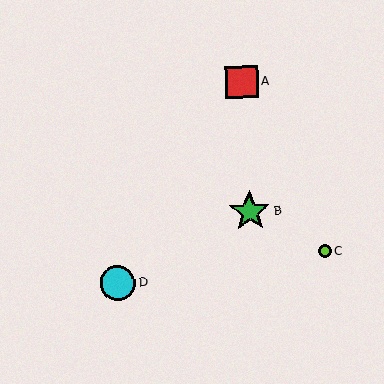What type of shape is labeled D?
Shape D is a cyan circle.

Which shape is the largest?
The green star (labeled B) is the largest.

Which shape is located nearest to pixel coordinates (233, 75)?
The red square (labeled A) at (242, 82) is nearest to that location.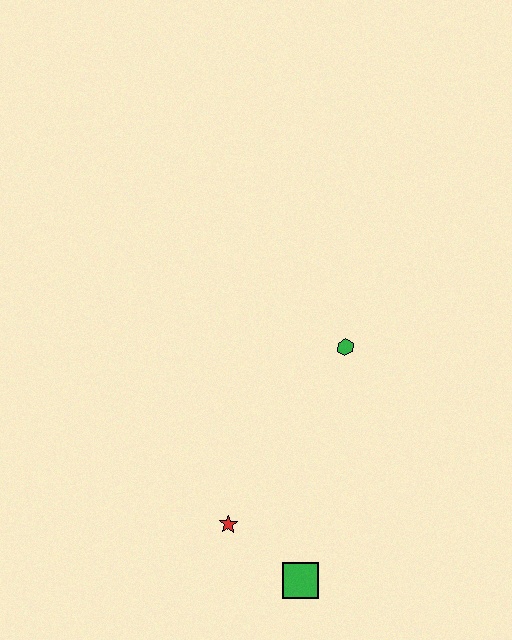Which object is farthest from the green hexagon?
The green square is farthest from the green hexagon.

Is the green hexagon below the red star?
No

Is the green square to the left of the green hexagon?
Yes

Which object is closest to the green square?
The red star is closest to the green square.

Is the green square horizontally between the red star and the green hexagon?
Yes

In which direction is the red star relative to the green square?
The red star is to the left of the green square.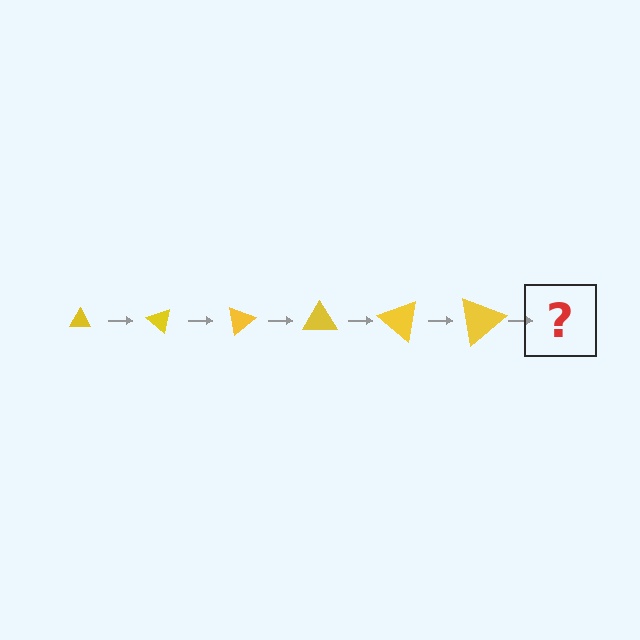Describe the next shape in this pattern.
It should be a triangle, larger than the previous one and rotated 240 degrees from the start.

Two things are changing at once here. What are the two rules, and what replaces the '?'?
The two rules are that the triangle grows larger each step and it rotates 40 degrees each step. The '?' should be a triangle, larger than the previous one and rotated 240 degrees from the start.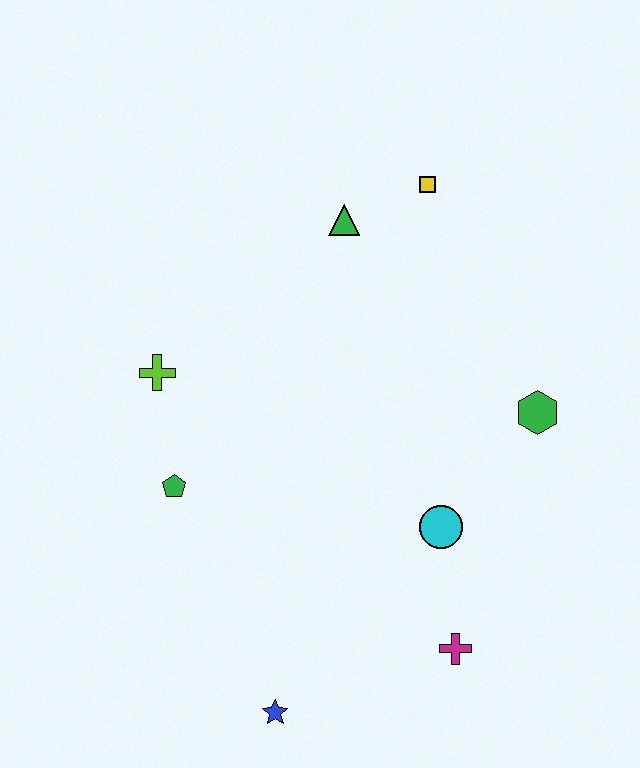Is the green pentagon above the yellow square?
No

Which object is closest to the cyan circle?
The magenta cross is closest to the cyan circle.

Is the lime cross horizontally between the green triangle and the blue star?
No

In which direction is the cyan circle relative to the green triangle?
The cyan circle is below the green triangle.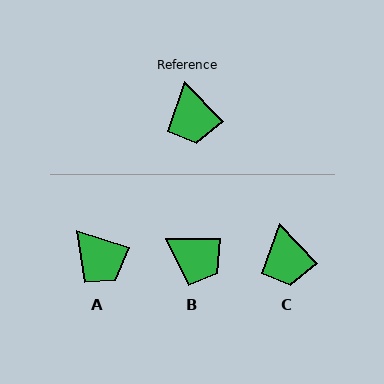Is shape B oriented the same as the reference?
No, it is off by about 46 degrees.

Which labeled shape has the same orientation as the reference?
C.